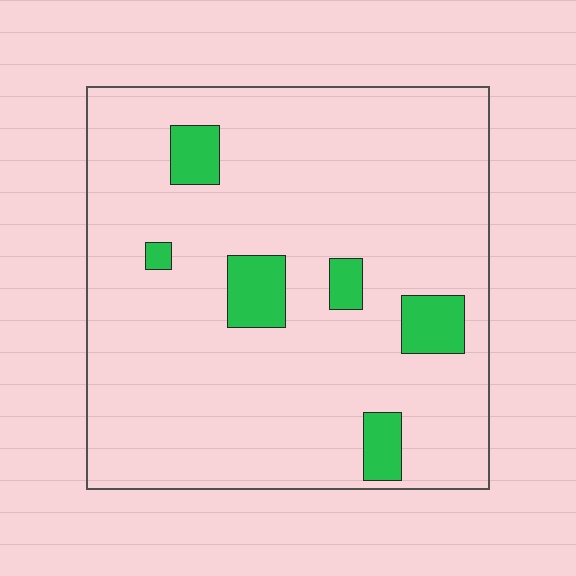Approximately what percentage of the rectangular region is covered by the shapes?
Approximately 10%.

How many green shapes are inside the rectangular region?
6.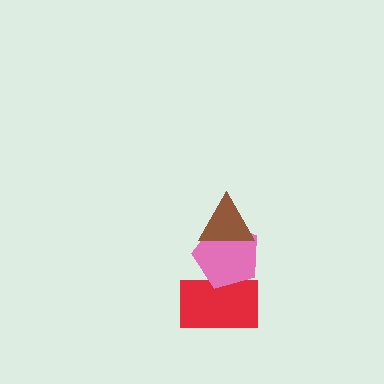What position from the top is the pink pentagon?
The pink pentagon is 2nd from the top.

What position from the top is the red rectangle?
The red rectangle is 3rd from the top.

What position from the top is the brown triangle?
The brown triangle is 1st from the top.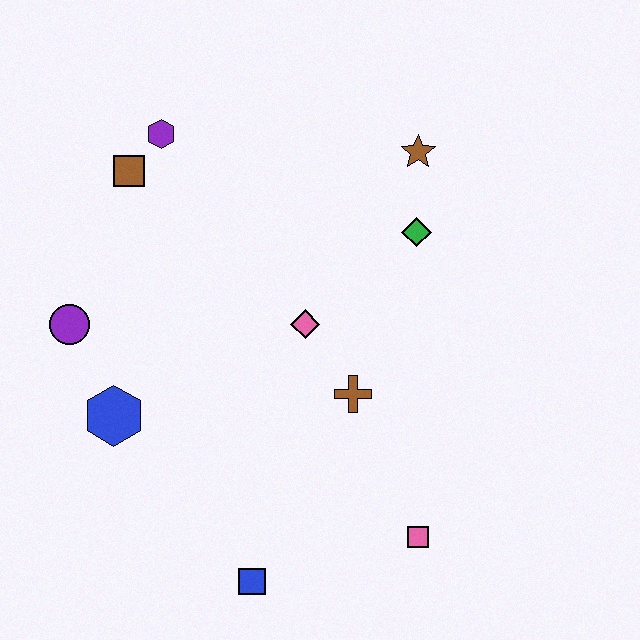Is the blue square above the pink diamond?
No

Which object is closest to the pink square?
The brown cross is closest to the pink square.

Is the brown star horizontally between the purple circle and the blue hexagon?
No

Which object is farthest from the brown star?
The blue square is farthest from the brown star.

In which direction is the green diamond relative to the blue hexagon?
The green diamond is to the right of the blue hexagon.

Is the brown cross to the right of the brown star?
No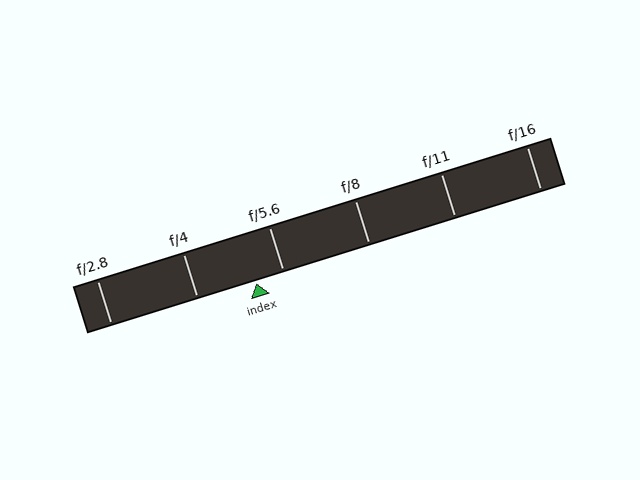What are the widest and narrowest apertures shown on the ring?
The widest aperture shown is f/2.8 and the narrowest is f/16.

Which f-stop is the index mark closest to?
The index mark is closest to f/5.6.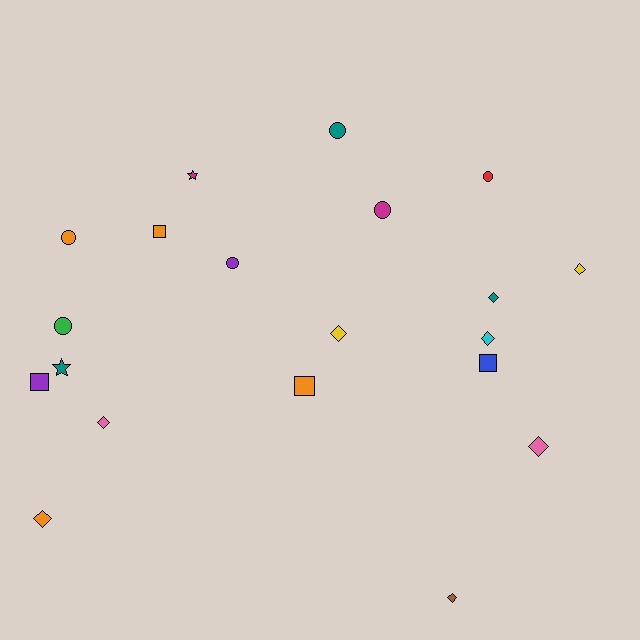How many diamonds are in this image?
There are 8 diamonds.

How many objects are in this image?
There are 20 objects.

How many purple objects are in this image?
There are 2 purple objects.